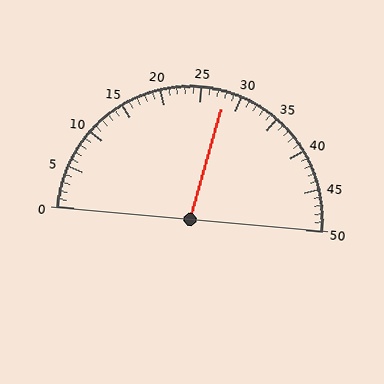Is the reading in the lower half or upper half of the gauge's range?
The reading is in the upper half of the range (0 to 50).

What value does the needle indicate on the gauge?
The needle indicates approximately 28.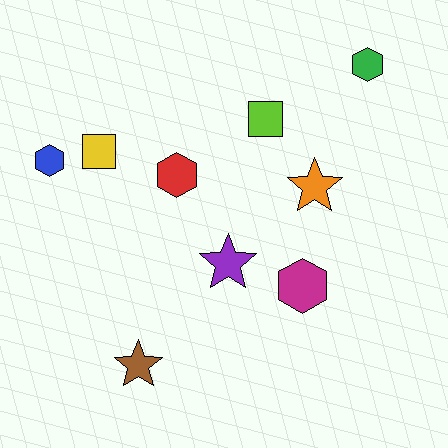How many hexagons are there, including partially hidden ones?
There are 4 hexagons.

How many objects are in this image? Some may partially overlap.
There are 9 objects.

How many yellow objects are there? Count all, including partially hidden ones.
There is 1 yellow object.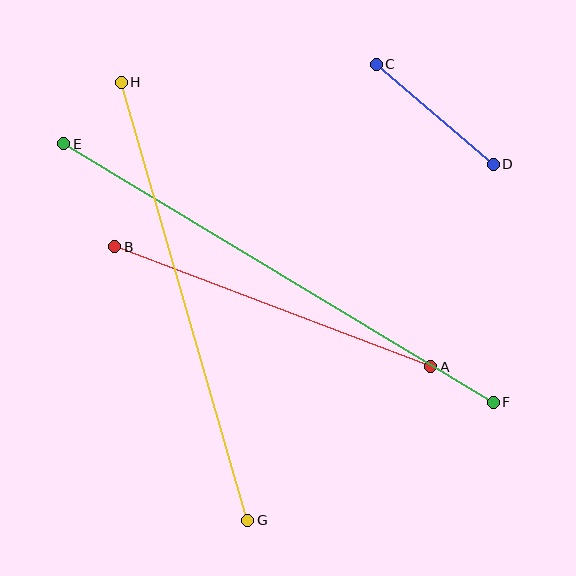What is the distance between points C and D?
The distance is approximately 154 pixels.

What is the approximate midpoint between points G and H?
The midpoint is at approximately (185, 301) pixels.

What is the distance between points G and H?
The distance is approximately 456 pixels.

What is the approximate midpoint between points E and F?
The midpoint is at approximately (279, 273) pixels.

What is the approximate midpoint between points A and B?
The midpoint is at approximately (273, 307) pixels.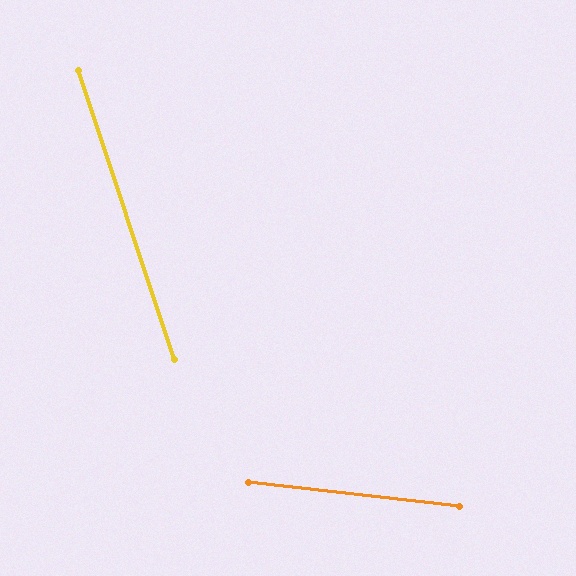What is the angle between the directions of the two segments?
Approximately 65 degrees.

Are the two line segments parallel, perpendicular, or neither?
Neither parallel nor perpendicular — they differ by about 65°.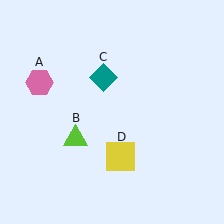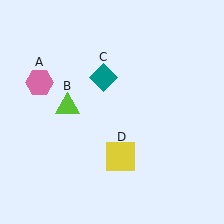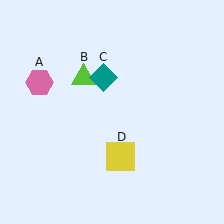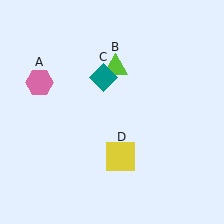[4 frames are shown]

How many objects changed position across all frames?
1 object changed position: lime triangle (object B).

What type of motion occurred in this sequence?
The lime triangle (object B) rotated clockwise around the center of the scene.